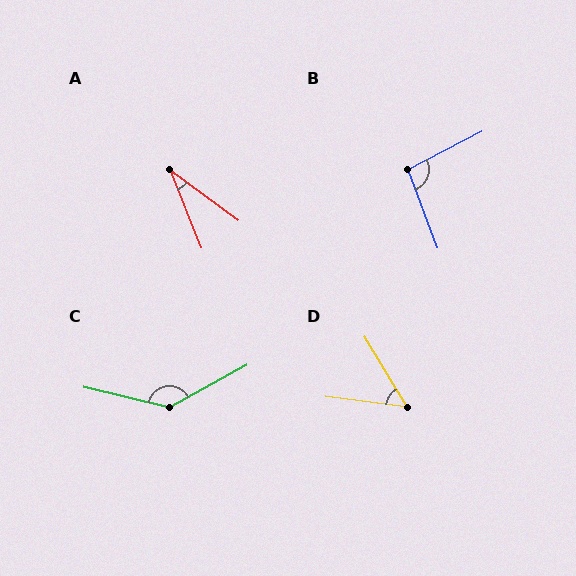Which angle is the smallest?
A, at approximately 32 degrees.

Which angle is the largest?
C, at approximately 138 degrees.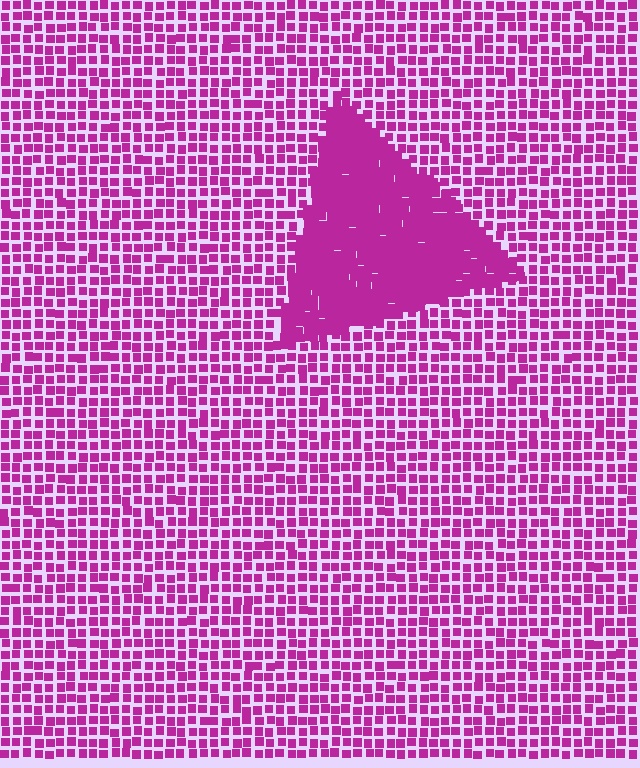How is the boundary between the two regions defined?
The boundary is defined by a change in element density (approximately 2.1x ratio). All elements are the same color, size, and shape.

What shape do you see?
I see a triangle.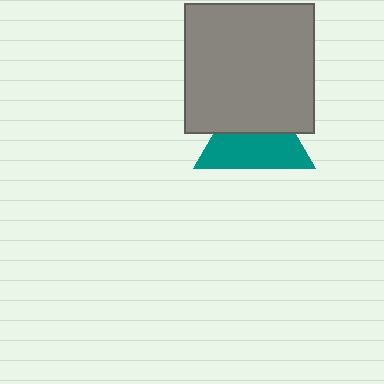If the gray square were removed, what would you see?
You would see the complete teal triangle.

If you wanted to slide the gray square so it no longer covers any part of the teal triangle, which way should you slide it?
Slide it up — that is the most direct way to separate the two shapes.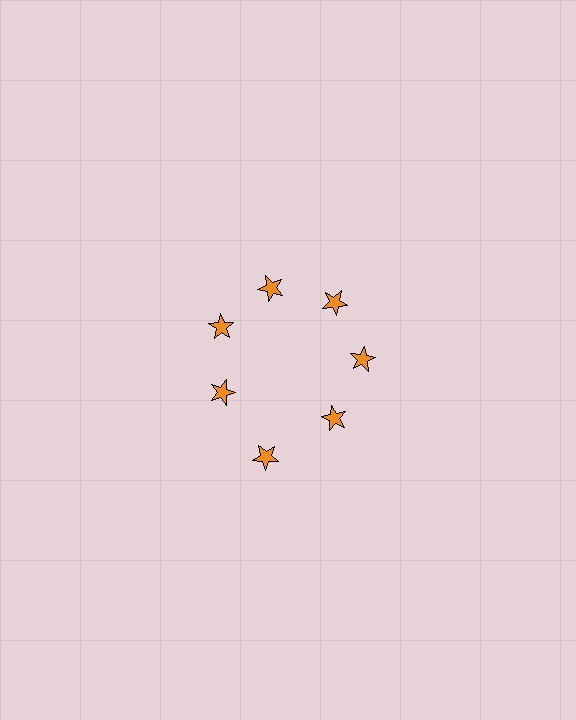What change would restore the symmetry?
The symmetry would be restored by moving it inward, back onto the ring so that all 7 stars sit at equal angles and equal distance from the center.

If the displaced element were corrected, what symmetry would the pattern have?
It would have 7-fold rotational symmetry — the pattern would map onto itself every 51 degrees.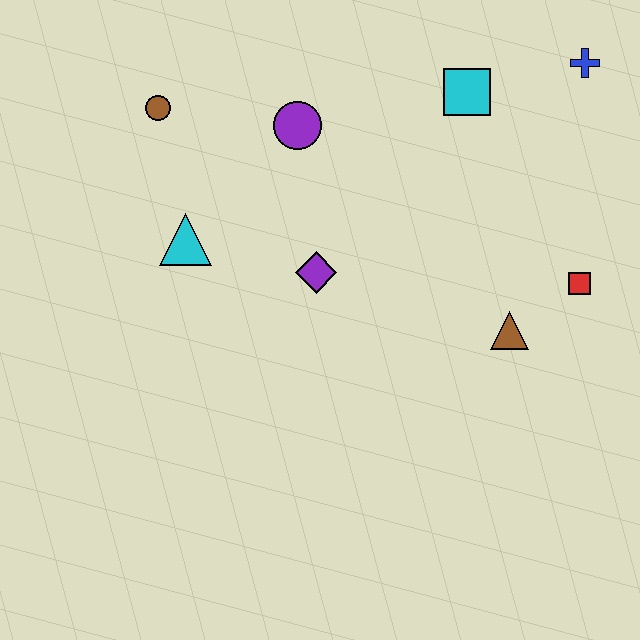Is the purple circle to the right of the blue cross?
No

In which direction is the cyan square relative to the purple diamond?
The cyan square is above the purple diamond.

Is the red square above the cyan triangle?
No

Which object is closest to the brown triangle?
The red square is closest to the brown triangle.